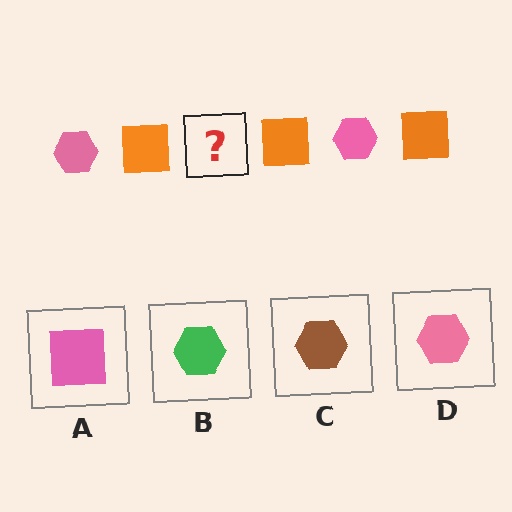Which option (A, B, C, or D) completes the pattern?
D.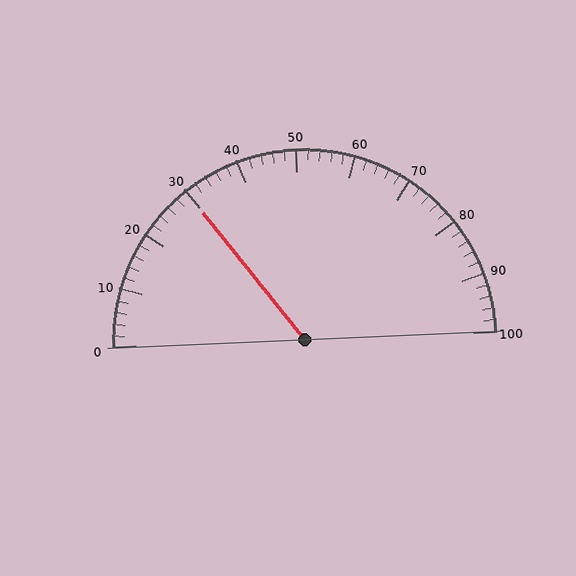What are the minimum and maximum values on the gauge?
The gauge ranges from 0 to 100.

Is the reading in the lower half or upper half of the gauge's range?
The reading is in the lower half of the range (0 to 100).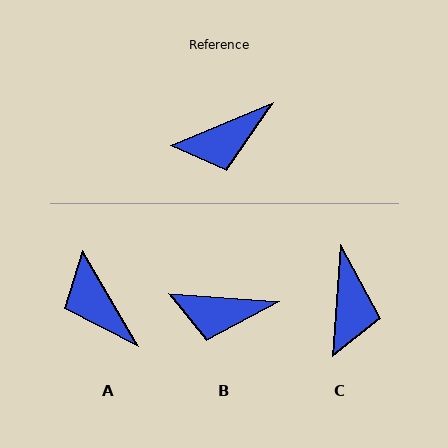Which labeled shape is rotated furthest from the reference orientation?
A, about 83 degrees away.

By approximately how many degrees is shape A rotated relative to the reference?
Approximately 83 degrees clockwise.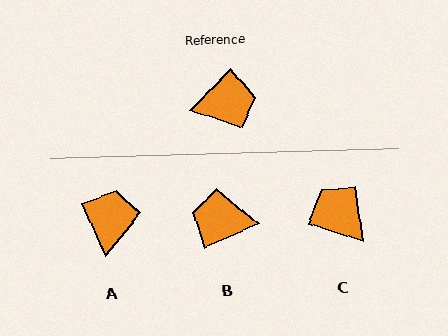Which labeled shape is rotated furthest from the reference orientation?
B, about 159 degrees away.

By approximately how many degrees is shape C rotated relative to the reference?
Approximately 118 degrees counter-clockwise.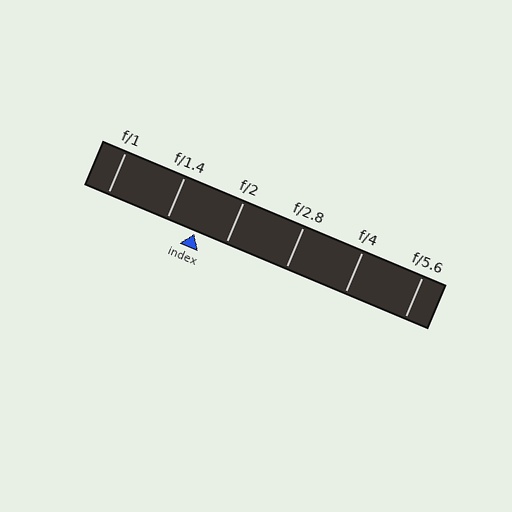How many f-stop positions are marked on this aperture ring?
There are 6 f-stop positions marked.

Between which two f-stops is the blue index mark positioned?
The index mark is between f/1.4 and f/2.